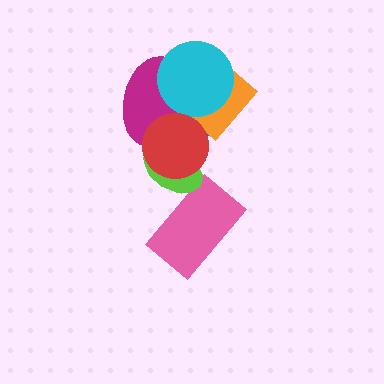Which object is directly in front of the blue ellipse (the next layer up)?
The orange diamond is directly in front of the blue ellipse.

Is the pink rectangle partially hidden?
Yes, it is partially covered by another shape.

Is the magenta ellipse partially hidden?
Yes, it is partially covered by another shape.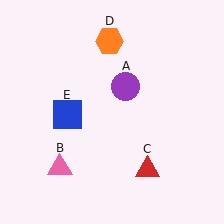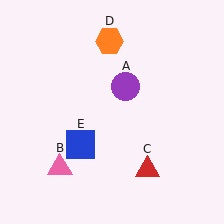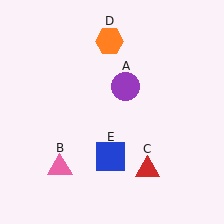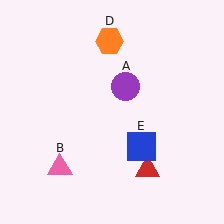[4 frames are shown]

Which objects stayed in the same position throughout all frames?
Purple circle (object A) and pink triangle (object B) and red triangle (object C) and orange hexagon (object D) remained stationary.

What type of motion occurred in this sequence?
The blue square (object E) rotated counterclockwise around the center of the scene.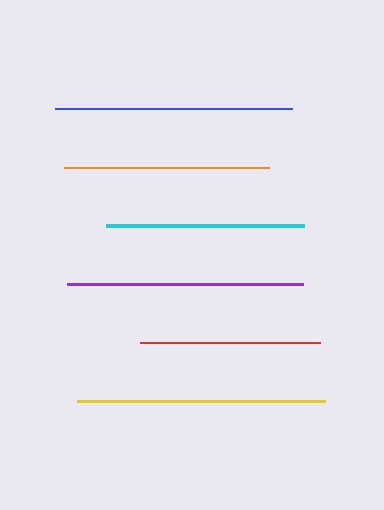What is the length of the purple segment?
The purple segment is approximately 237 pixels long.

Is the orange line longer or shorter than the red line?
The orange line is longer than the red line.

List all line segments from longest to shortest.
From longest to shortest: yellow, purple, blue, orange, cyan, red.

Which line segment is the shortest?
The red line is the shortest at approximately 179 pixels.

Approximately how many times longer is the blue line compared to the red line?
The blue line is approximately 1.3 times the length of the red line.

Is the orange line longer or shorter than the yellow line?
The yellow line is longer than the orange line.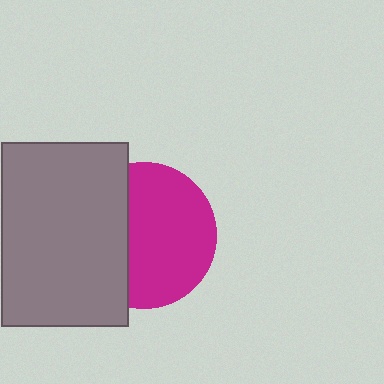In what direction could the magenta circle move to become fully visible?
The magenta circle could move right. That would shift it out from behind the gray rectangle entirely.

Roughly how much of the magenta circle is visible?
About half of it is visible (roughly 63%).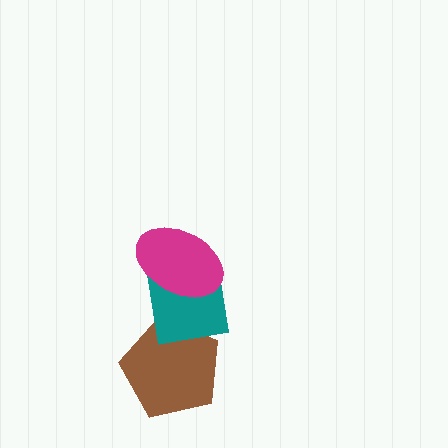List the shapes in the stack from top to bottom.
From top to bottom: the magenta ellipse, the teal square, the brown pentagon.